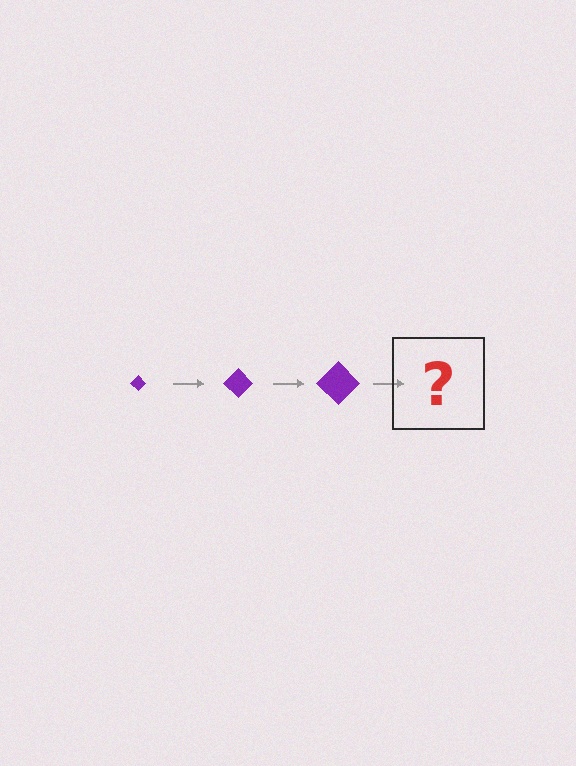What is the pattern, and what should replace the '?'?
The pattern is that the diamond gets progressively larger each step. The '?' should be a purple diamond, larger than the previous one.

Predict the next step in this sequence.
The next step is a purple diamond, larger than the previous one.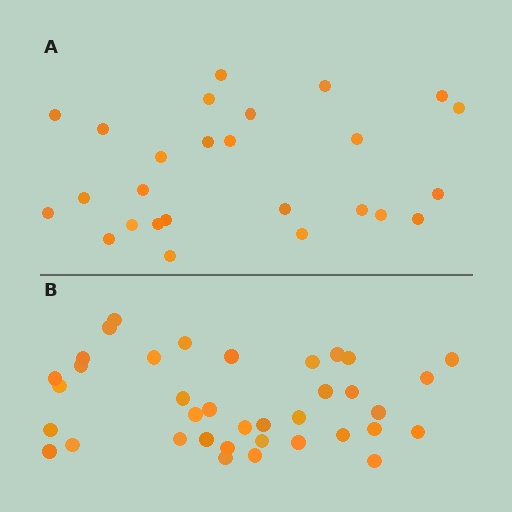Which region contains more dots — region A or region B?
Region B (the bottom region) has more dots.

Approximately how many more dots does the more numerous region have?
Region B has roughly 12 or so more dots than region A.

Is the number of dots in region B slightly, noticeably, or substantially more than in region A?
Region B has noticeably more, but not dramatically so. The ratio is roughly 1.4 to 1.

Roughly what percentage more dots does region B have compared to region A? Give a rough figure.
About 40% more.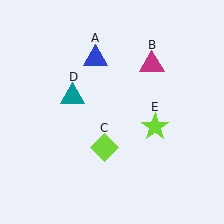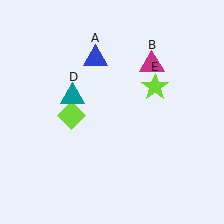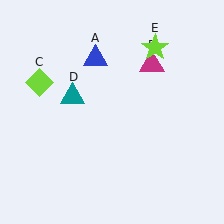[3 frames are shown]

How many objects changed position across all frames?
2 objects changed position: lime diamond (object C), lime star (object E).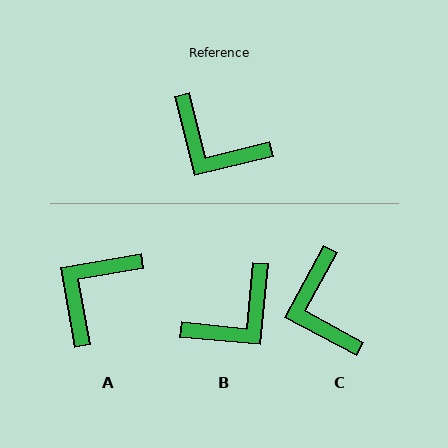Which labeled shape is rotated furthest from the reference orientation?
A, about 94 degrees away.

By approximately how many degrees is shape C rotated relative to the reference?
Approximately 42 degrees clockwise.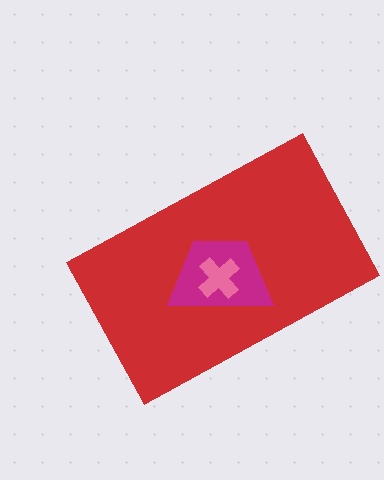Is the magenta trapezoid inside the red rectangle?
Yes.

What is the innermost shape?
The pink cross.